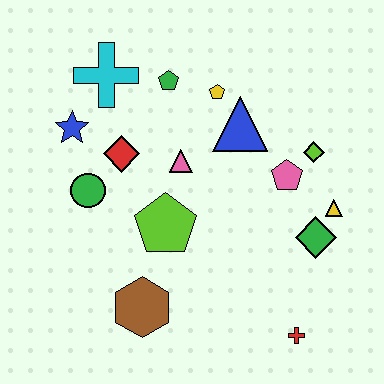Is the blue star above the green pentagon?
No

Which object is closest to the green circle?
The red diamond is closest to the green circle.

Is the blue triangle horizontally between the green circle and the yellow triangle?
Yes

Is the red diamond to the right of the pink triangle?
No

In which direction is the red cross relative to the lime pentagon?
The red cross is to the right of the lime pentagon.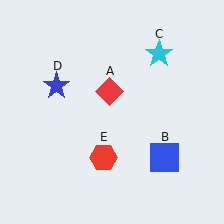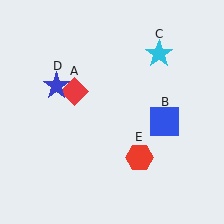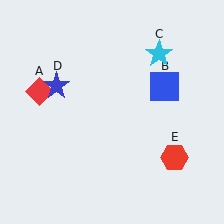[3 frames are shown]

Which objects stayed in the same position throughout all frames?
Cyan star (object C) and blue star (object D) remained stationary.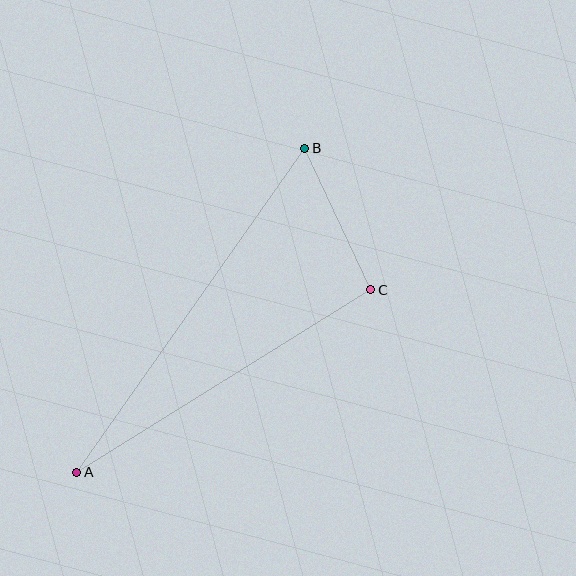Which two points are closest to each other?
Points B and C are closest to each other.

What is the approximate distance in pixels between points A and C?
The distance between A and C is approximately 346 pixels.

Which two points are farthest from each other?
Points A and B are farthest from each other.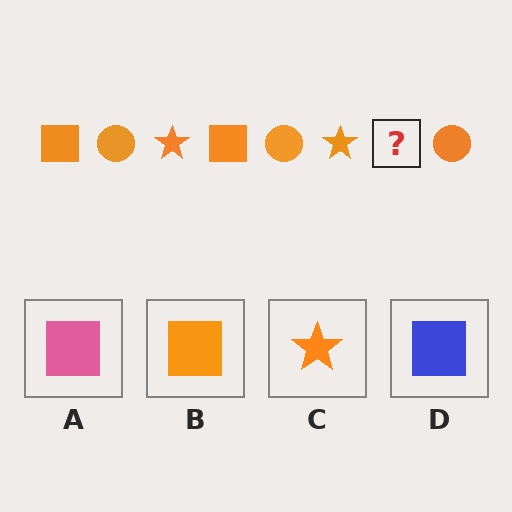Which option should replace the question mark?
Option B.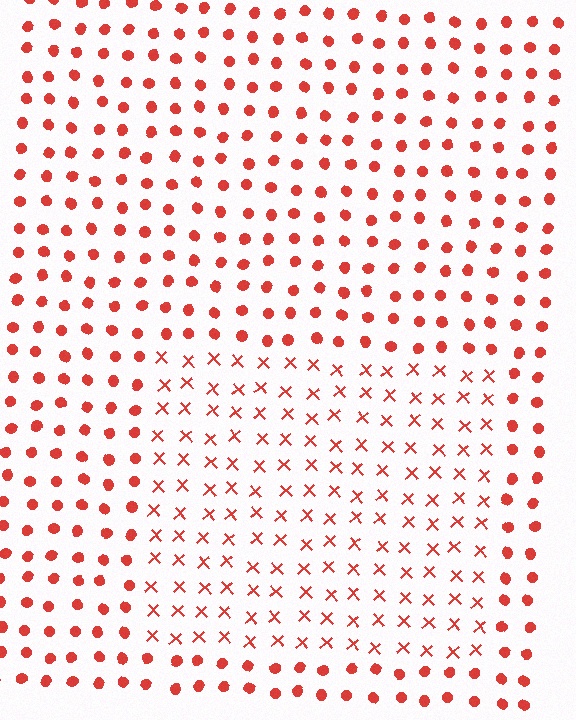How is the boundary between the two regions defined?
The boundary is defined by a change in element shape: X marks inside vs. circles outside. All elements share the same color and spacing.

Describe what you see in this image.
The image is filled with small red elements arranged in a uniform grid. A rectangle-shaped region contains X marks, while the surrounding area contains circles. The boundary is defined purely by the change in element shape.